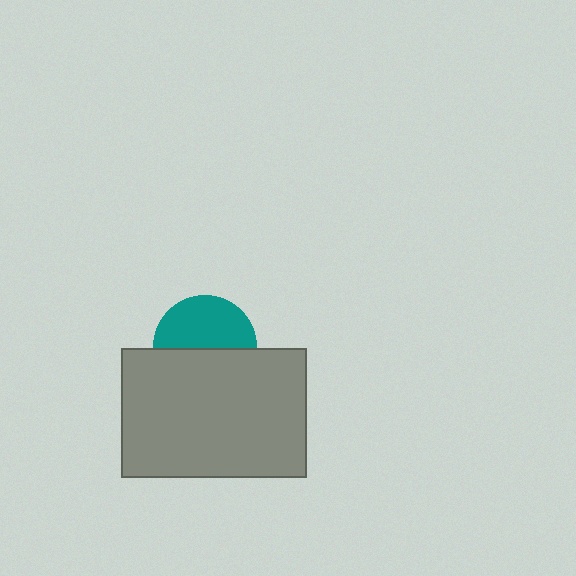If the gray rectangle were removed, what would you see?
You would see the complete teal circle.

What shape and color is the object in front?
The object in front is a gray rectangle.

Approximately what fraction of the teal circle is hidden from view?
Roughly 49% of the teal circle is hidden behind the gray rectangle.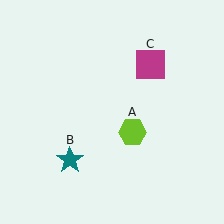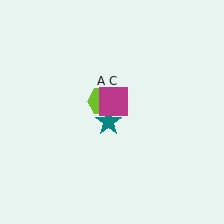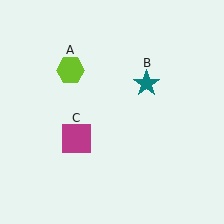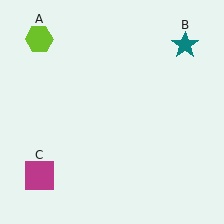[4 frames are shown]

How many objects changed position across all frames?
3 objects changed position: lime hexagon (object A), teal star (object B), magenta square (object C).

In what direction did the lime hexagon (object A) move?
The lime hexagon (object A) moved up and to the left.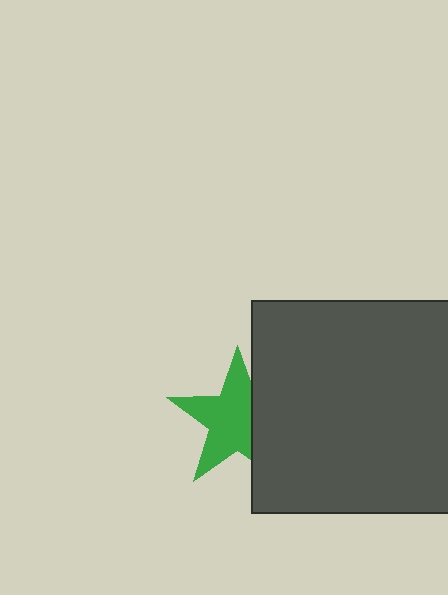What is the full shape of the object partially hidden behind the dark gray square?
The partially hidden object is a green star.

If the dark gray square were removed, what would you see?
You would see the complete green star.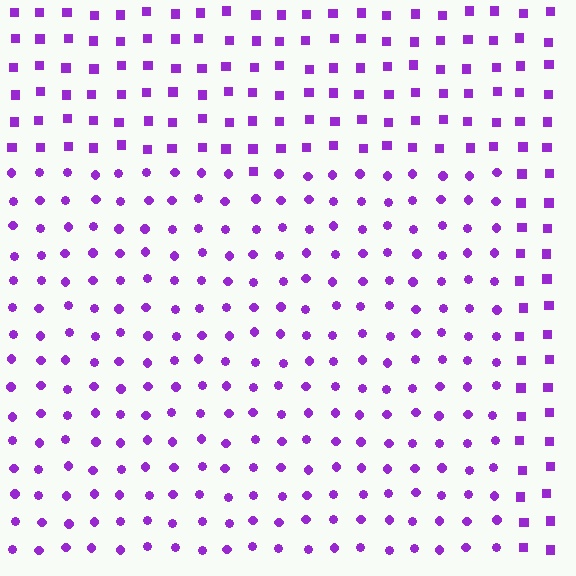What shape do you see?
I see a rectangle.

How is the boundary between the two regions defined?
The boundary is defined by a change in element shape: circles inside vs. squares outside. All elements share the same color and spacing.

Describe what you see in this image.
The image is filled with small purple elements arranged in a uniform grid. A rectangle-shaped region contains circles, while the surrounding area contains squares. The boundary is defined purely by the change in element shape.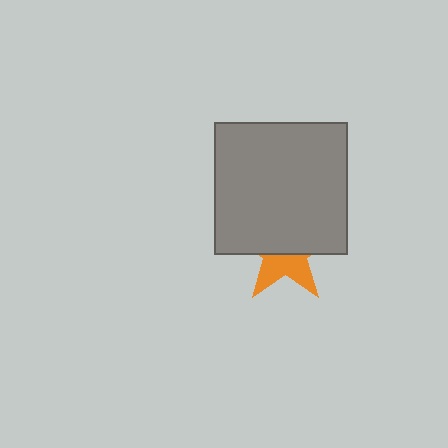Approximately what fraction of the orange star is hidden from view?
Roughly 60% of the orange star is hidden behind the gray square.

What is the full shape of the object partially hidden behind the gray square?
The partially hidden object is an orange star.